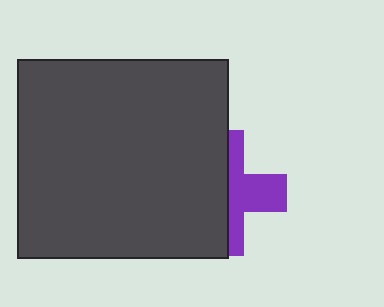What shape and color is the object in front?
The object in front is a dark gray rectangle.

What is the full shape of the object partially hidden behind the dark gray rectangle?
The partially hidden object is a purple cross.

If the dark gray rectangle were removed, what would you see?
You would see the complete purple cross.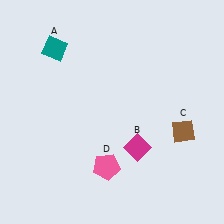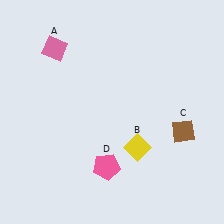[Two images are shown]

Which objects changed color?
A changed from teal to pink. B changed from magenta to yellow.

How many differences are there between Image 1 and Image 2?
There are 2 differences between the two images.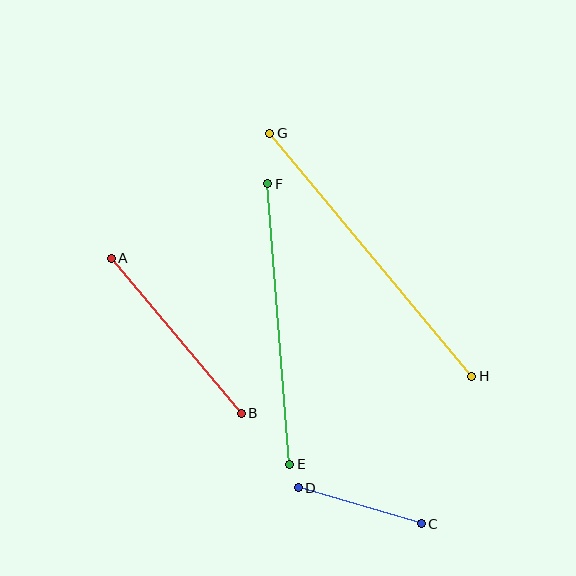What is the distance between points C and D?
The distance is approximately 128 pixels.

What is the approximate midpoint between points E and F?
The midpoint is at approximately (279, 324) pixels.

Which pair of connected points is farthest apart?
Points G and H are farthest apart.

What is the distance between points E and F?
The distance is approximately 281 pixels.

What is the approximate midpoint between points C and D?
The midpoint is at approximately (360, 506) pixels.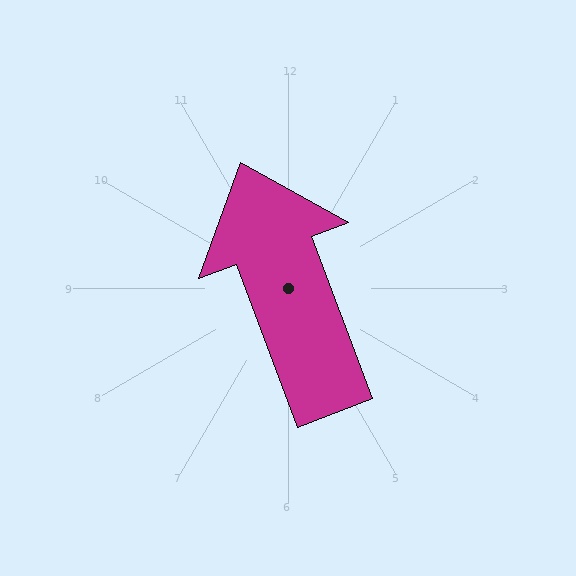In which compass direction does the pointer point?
North.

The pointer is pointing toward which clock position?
Roughly 11 o'clock.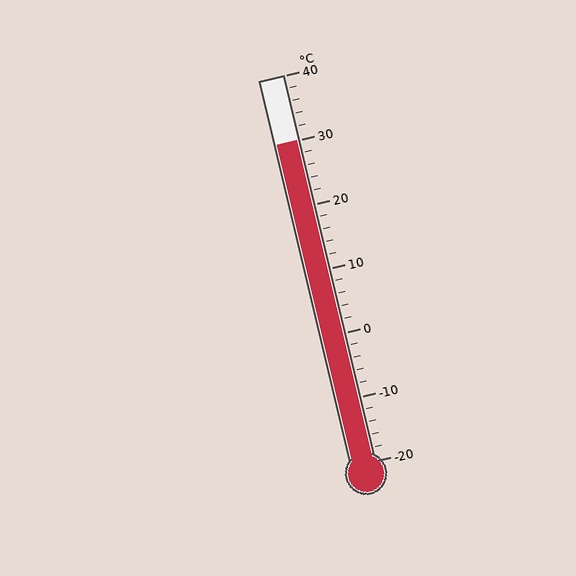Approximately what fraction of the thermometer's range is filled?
The thermometer is filled to approximately 85% of its range.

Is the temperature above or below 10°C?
The temperature is above 10°C.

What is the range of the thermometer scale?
The thermometer scale ranges from -20°C to 40°C.